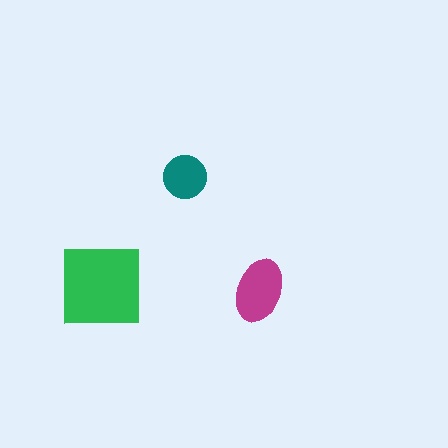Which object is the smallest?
The teal circle.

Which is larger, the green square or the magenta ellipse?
The green square.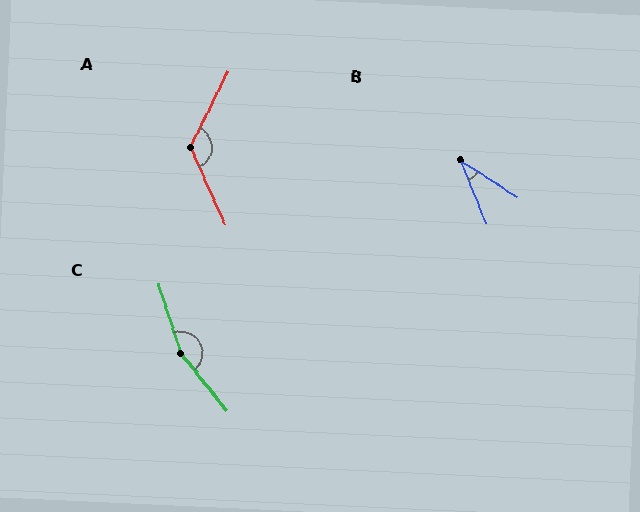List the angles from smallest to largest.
B (35°), A (129°), C (159°).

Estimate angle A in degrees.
Approximately 129 degrees.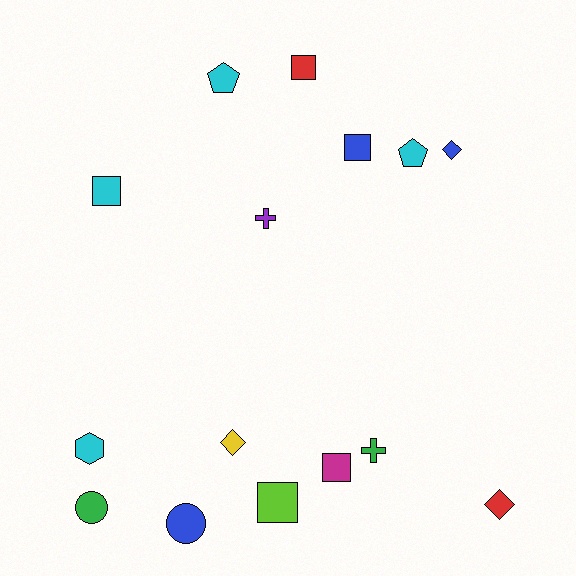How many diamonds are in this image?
There are 3 diamonds.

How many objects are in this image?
There are 15 objects.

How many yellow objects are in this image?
There is 1 yellow object.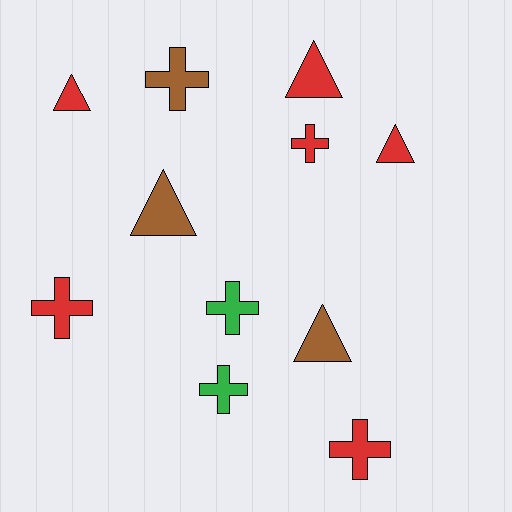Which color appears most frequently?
Red, with 6 objects.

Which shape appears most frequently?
Cross, with 6 objects.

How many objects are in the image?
There are 11 objects.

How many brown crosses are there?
There is 1 brown cross.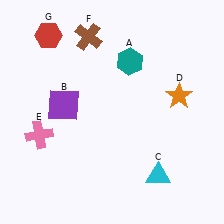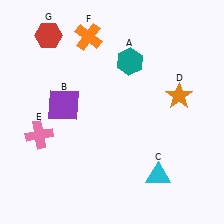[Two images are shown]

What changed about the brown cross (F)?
In Image 1, F is brown. In Image 2, it changed to orange.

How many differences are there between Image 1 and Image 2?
There is 1 difference between the two images.